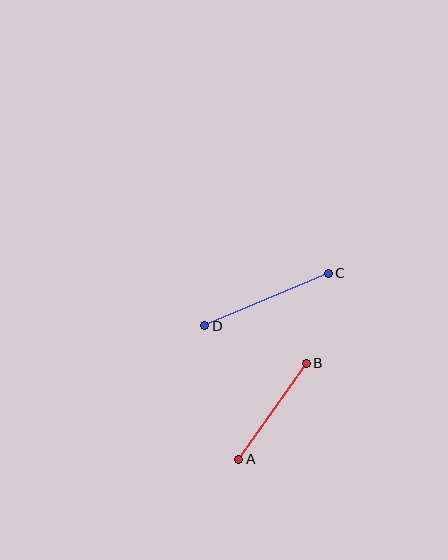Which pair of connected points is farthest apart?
Points C and D are farthest apart.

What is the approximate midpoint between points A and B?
The midpoint is at approximately (272, 411) pixels.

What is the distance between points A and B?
The distance is approximately 117 pixels.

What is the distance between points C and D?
The distance is approximately 134 pixels.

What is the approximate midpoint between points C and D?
The midpoint is at approximately (267, 300) pixels.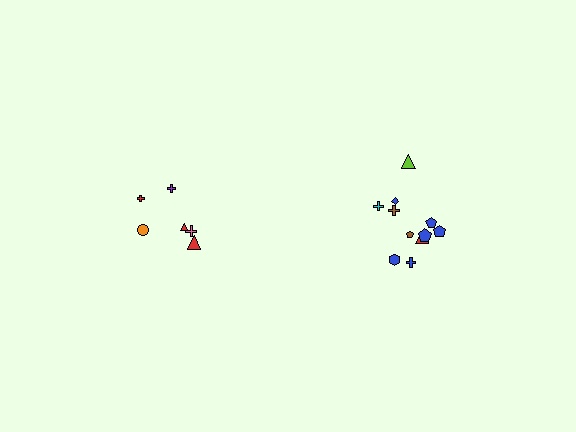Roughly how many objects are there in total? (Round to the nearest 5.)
Roughly 20 objects in total.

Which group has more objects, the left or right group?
The right group.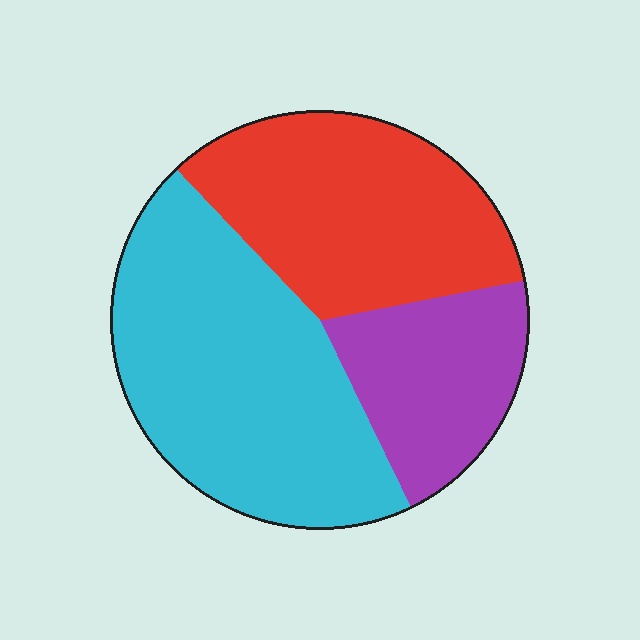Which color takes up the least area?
Purple, at roughly 20%.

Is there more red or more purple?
Red.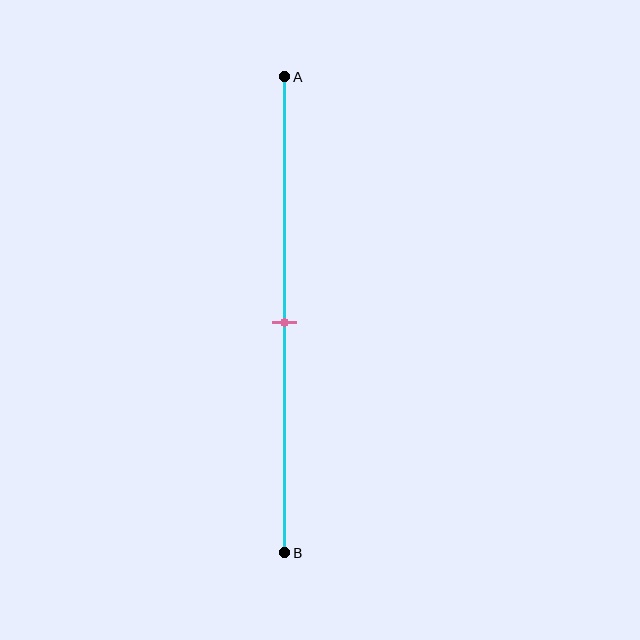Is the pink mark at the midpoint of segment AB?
Yes, the mark is approximately at the midpoint.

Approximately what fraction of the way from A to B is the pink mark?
The pink mark is approximately 50% of the way from A to B.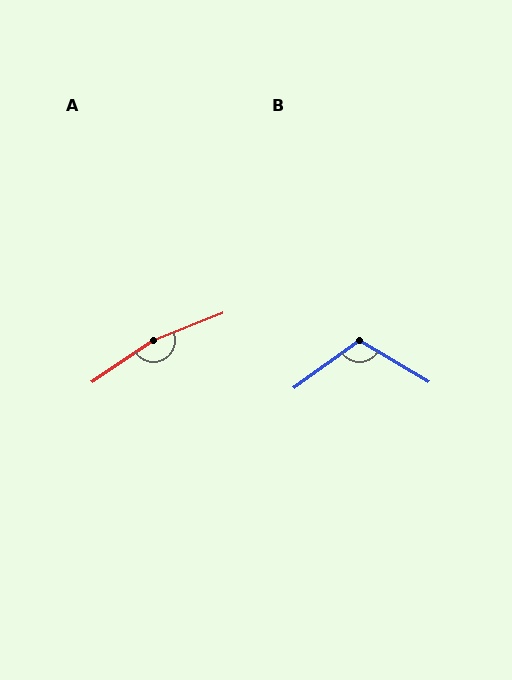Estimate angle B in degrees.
Approximately 113 degrees.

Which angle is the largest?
A, at approximately 168 degrees.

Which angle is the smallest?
B, at approximately 113 degrees.